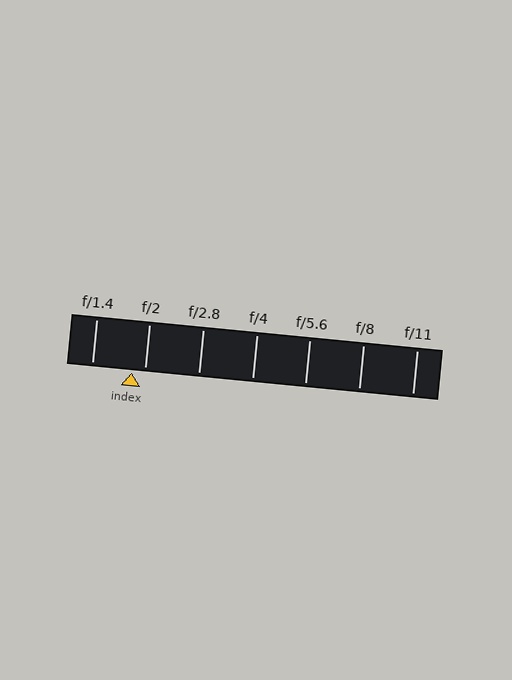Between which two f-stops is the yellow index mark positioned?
The index mark is between f/1.4 and f/2.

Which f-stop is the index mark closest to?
The index mark is closest to f/2.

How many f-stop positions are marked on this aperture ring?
There are 7 f-stop positions marked.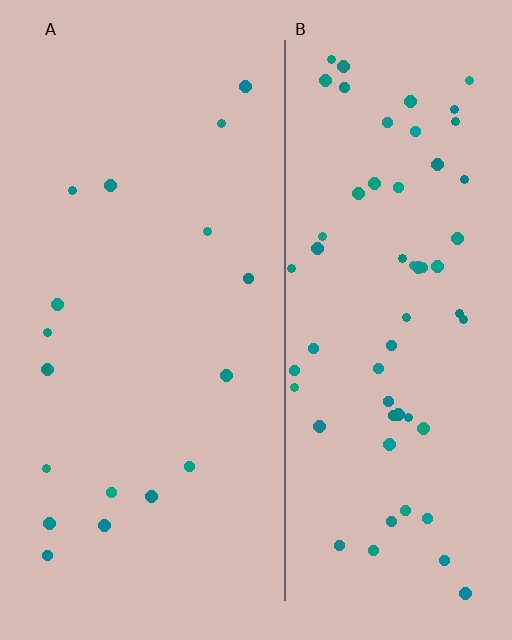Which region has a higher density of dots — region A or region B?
B (the right).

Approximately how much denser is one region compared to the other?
Approximately 3.4× — region B over region A.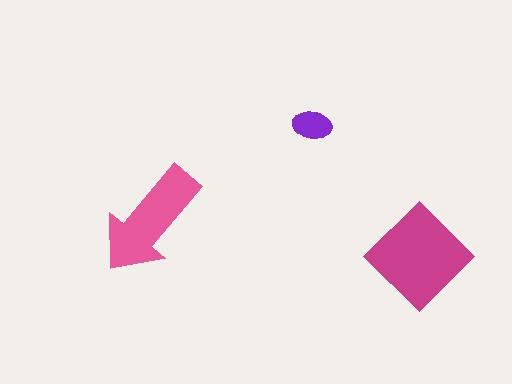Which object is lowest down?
The magenta diamond is bottommost.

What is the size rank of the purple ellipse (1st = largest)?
3rd.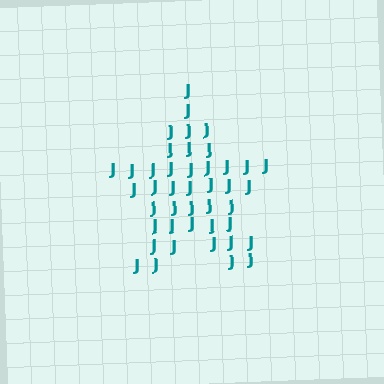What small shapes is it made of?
It is made of small letter J's.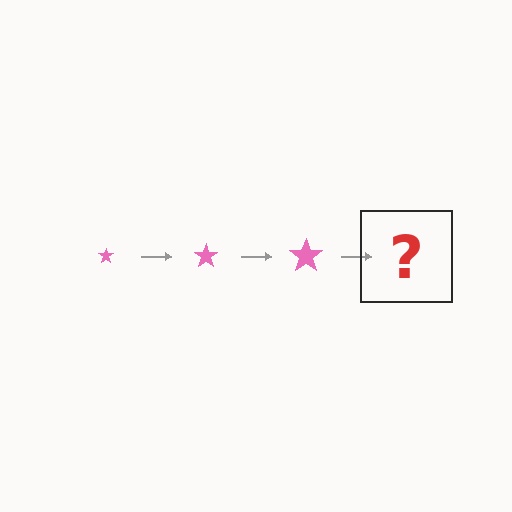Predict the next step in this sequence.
The next step is a pink star, larger than the previous one.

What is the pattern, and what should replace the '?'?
The pattern is that the star gets progressively larger each step. The '?' should be a pink star, larger than the previous one.